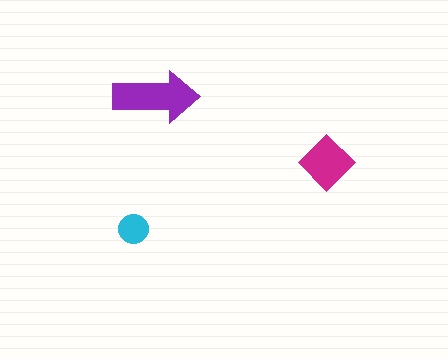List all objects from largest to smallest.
The purple arrow, the magenta diamond, the cyan circle.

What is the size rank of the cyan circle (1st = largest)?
3rd.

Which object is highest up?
The purple arrow is topmost.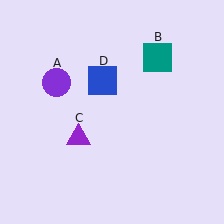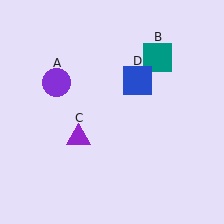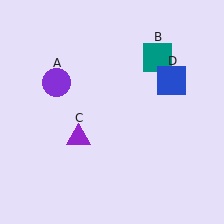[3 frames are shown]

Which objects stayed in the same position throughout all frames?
Purple circle (object A) and teal square (object B) and purple triangle (object C) remained stationary.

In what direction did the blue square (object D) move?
The blue square (object D) moved right.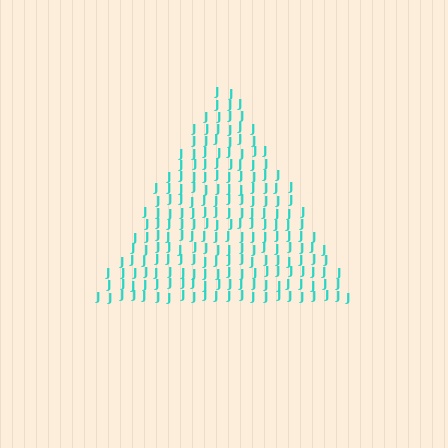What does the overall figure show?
The overall figure shows a triangle.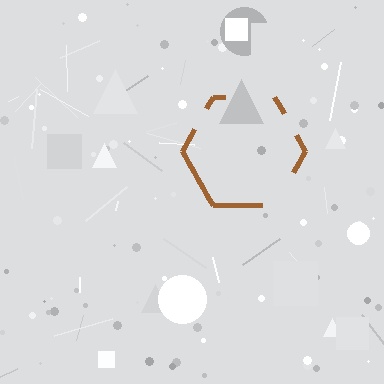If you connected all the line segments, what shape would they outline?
They would outline a hexagon.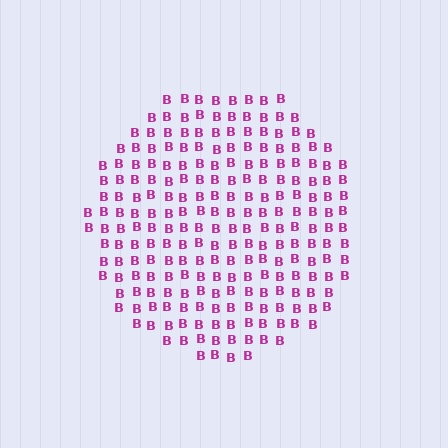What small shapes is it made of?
It is made of small letter B's.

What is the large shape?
The large shape is a circle.